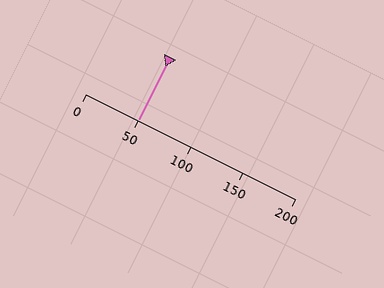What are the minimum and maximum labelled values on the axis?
The axis runs from 0 to 200.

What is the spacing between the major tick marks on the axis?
The major ticks are spaced 50 apart.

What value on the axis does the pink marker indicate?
The marker indicates approximately 50.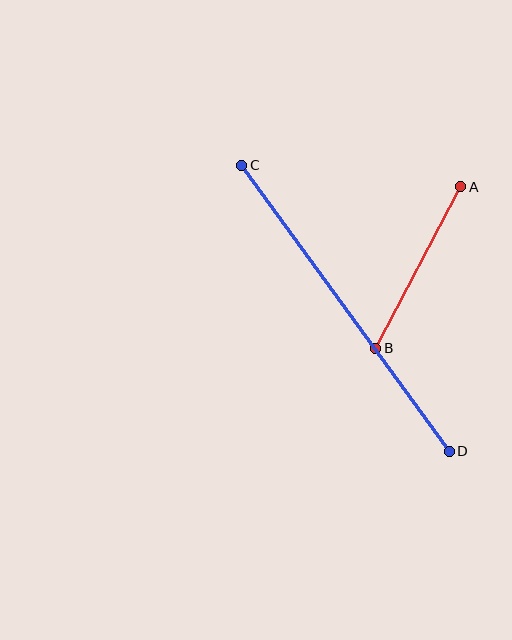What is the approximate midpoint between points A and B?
The midpoint is at approximately (418, 267) pixels.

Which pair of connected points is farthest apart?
Points C and D are farthest apart.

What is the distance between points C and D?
The distance is approximately 353 pixels.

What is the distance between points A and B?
The distance is approximately 183 pixels.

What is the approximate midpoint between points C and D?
The midpoint is at approximately (346, 308) pixels.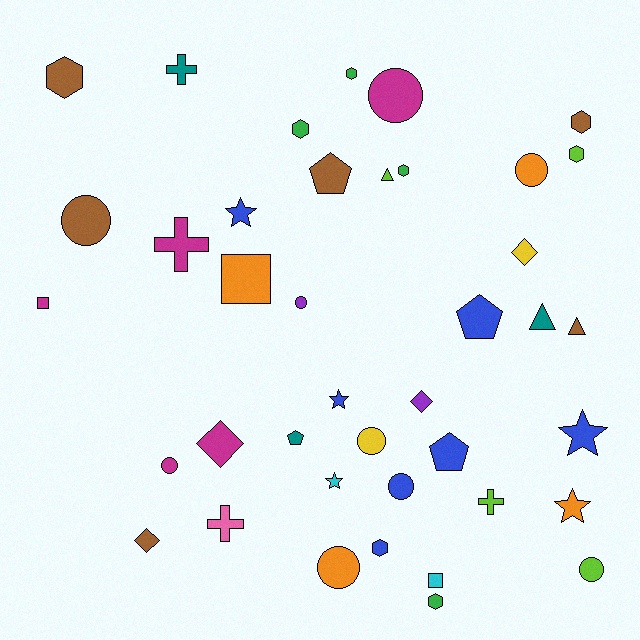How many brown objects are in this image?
There are 6 brown objects.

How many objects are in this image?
There are 40 objects.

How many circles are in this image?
There are 9 circles.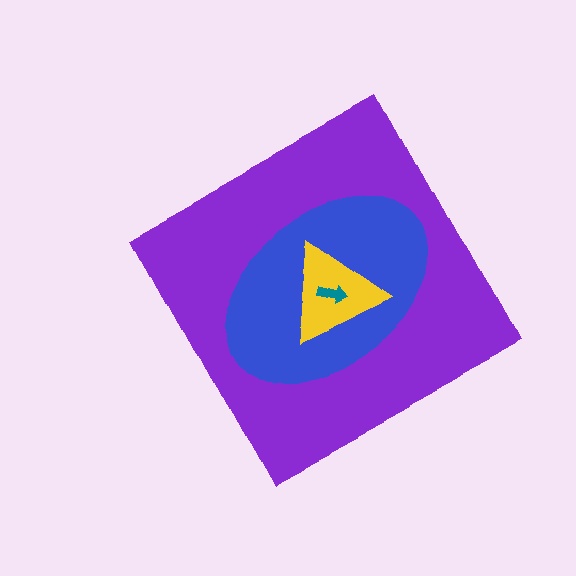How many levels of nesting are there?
4.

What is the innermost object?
The teal arrow.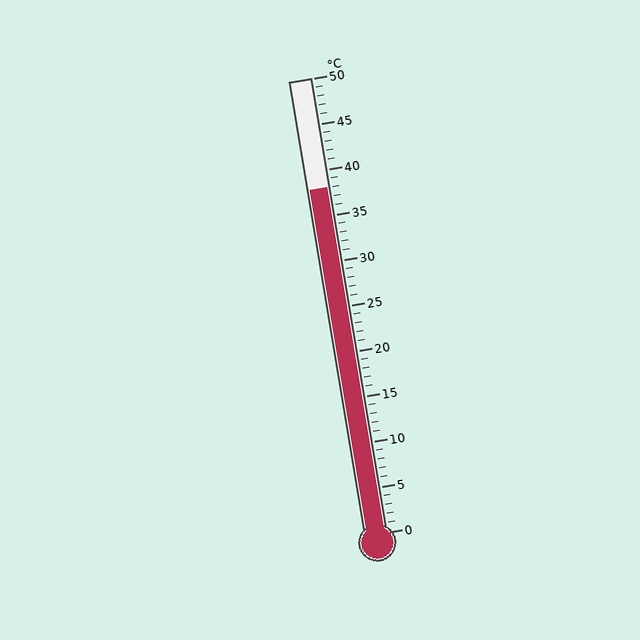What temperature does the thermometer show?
The thermometer shows approximately 38°C.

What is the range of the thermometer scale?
The thermometer scale ranges from 0°C to 50°C.